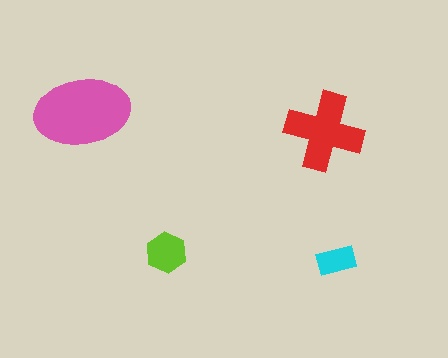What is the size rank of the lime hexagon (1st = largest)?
3rd.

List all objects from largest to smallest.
The pink ellipse, the red cross, the lime hexagon, the cyan rectangle.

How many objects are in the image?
There are 4 objects in the image.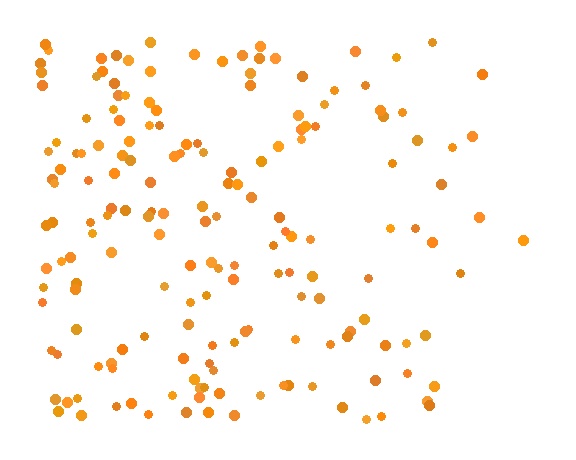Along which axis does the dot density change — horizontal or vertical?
Horizontal.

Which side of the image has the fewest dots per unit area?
The right.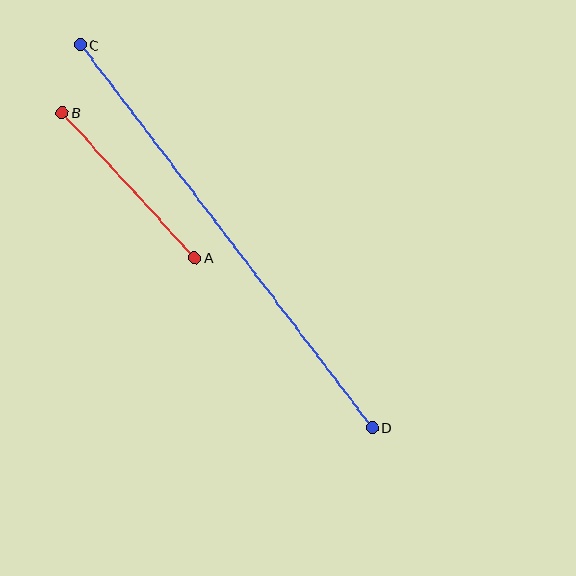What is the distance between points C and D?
The distance is approximately 481 pixels.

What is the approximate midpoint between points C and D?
The midpoint is at approximately (226, 236) pixels.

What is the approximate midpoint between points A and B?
The midpoint is at approximately (128, 185) pixels.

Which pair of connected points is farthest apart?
Points C and D are farthest apart.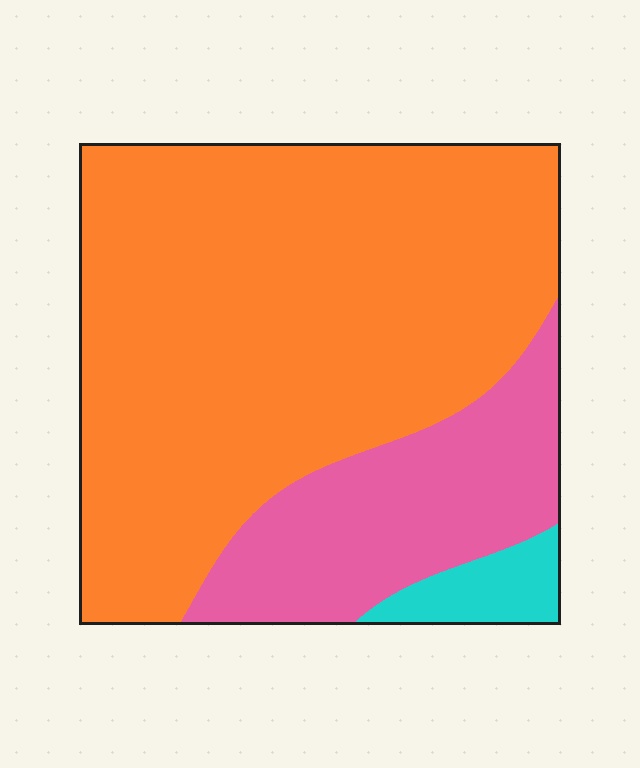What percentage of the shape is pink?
Pink takes up between a sixth and a third of the shape.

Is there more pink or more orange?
Orange.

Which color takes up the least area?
Cyan, at roughly 5%.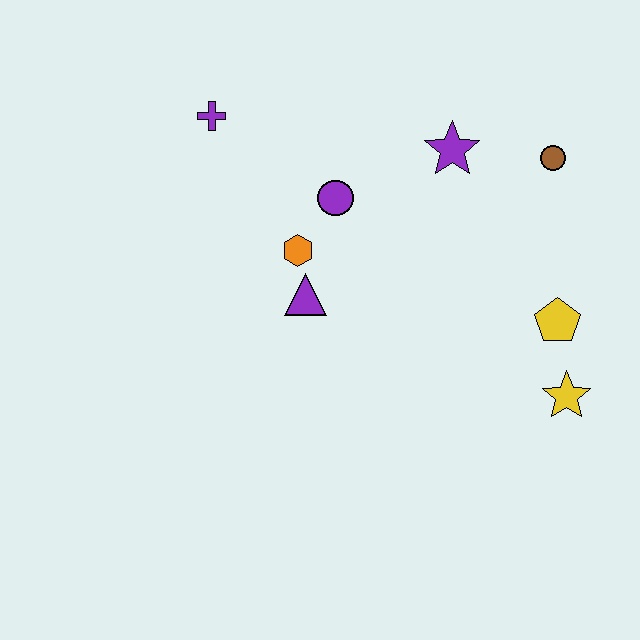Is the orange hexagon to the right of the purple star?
No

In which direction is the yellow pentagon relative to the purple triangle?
The yellow pentagon is to the right of the purple triangle.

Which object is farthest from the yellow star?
The purple cross is farthest from the yellow star.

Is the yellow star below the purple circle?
Yes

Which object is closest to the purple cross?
The purple circle is closest to the purple cross.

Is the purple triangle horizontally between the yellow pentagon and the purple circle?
No